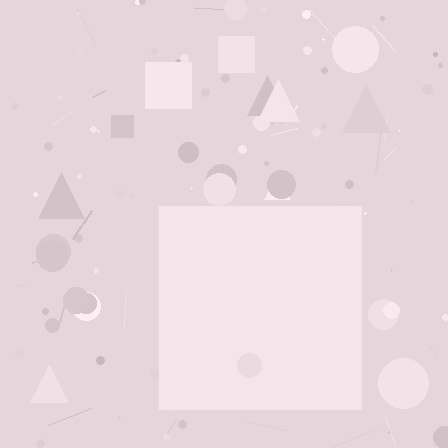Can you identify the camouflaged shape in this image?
The camouflaged shape is a square.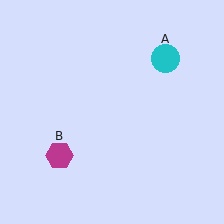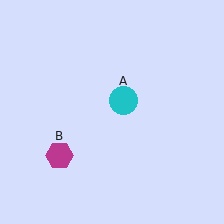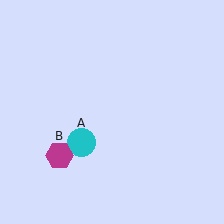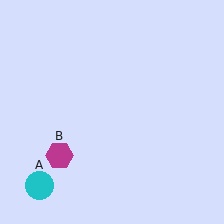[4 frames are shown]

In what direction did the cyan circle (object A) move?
The cyan circle (object A) moved down and to the left.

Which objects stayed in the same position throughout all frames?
Magenta hexagon (object B) remained stationary.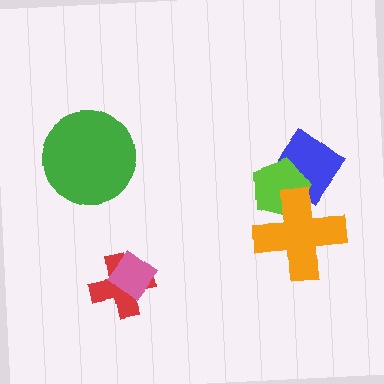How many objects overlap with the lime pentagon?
2 objects overlap with the lime pentagon.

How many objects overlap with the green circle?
0 objects overlap with the green circle.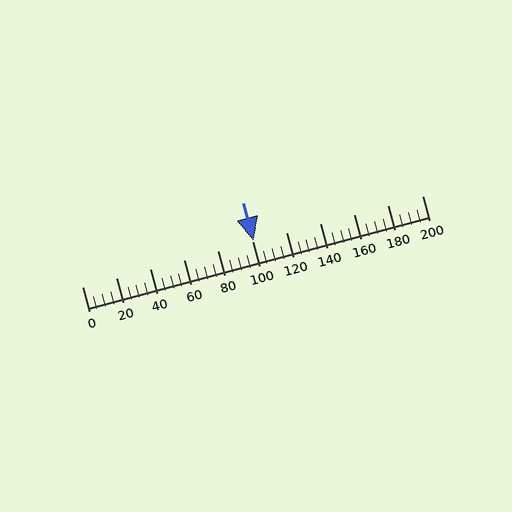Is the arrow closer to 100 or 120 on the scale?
The arrow is closer to 100.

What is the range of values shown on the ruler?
The ruler shows values from 0 to 200.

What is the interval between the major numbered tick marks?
The major tick marks are spaced 20 units apart.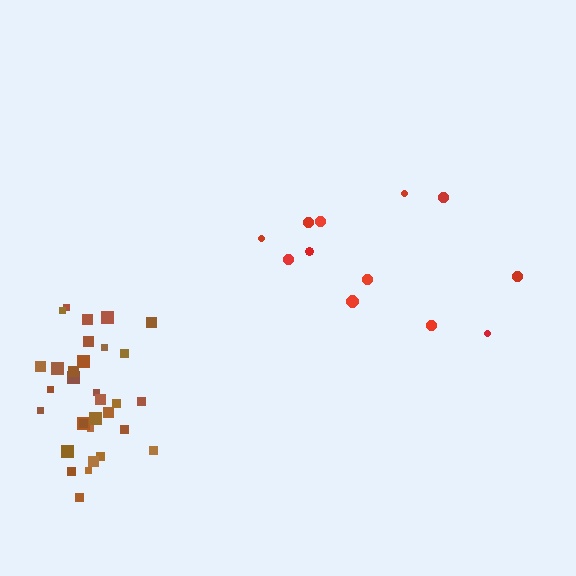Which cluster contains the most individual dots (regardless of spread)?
Brown (32).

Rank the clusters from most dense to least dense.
brown, red.